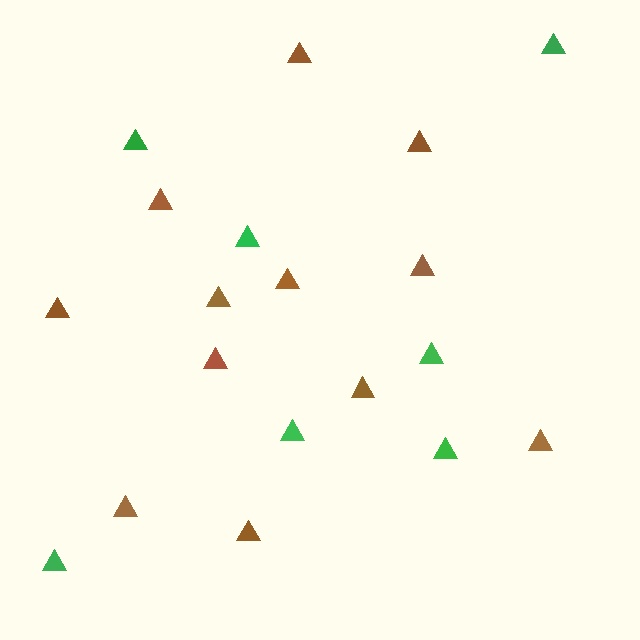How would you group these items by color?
There are 2 groups: one group of brown triangles (12) and one group of green triangles (7).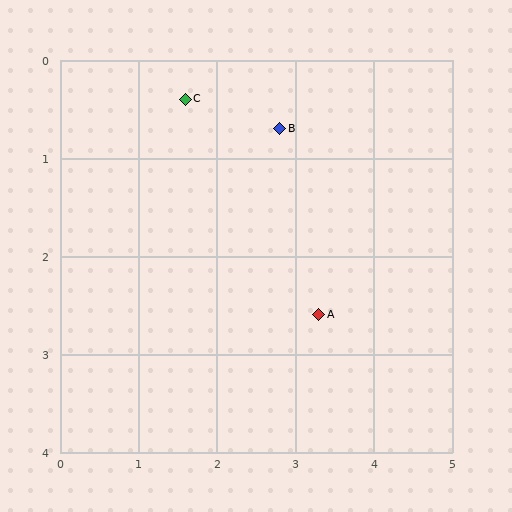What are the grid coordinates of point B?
Point B is at approximately (2.8, 0.7).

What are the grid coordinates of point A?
Point A is at approximately (3.3, 2.6).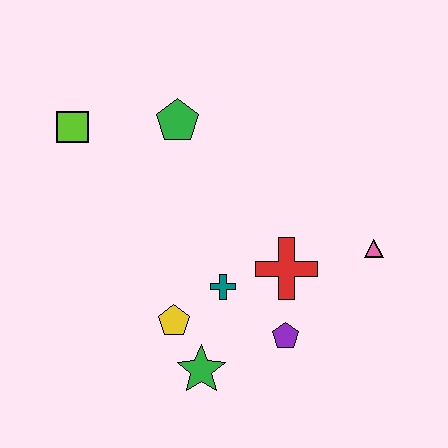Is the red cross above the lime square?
No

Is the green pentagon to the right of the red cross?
No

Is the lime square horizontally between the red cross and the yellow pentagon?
No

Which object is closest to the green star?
The yellow pentagon is closest to the green star.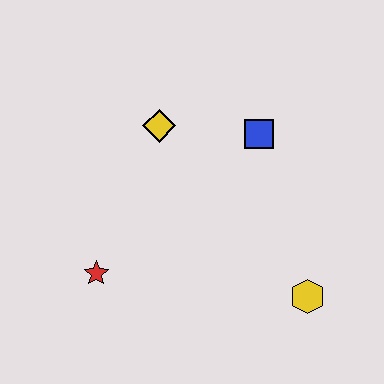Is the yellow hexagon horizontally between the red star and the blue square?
No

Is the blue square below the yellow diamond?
Yes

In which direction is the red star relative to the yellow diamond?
The red star is below the yellow diamond.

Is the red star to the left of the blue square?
Yes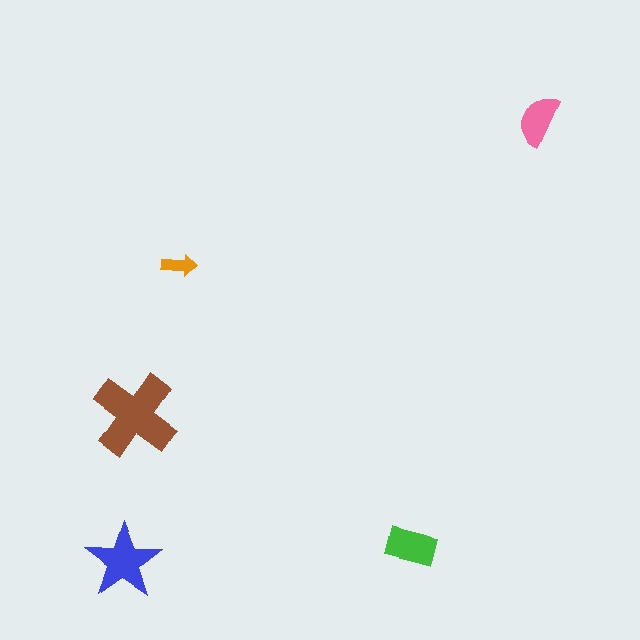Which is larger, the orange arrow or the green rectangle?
The green rectangle.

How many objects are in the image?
There are 5 objects in the image.